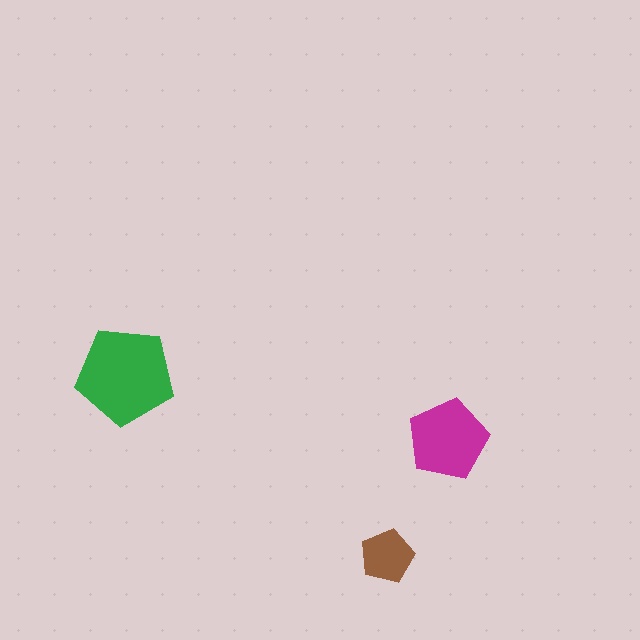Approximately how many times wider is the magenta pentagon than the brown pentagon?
About 1.5 times wider.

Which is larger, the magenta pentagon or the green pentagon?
The green one.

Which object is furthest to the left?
The green pentagon is leftmost.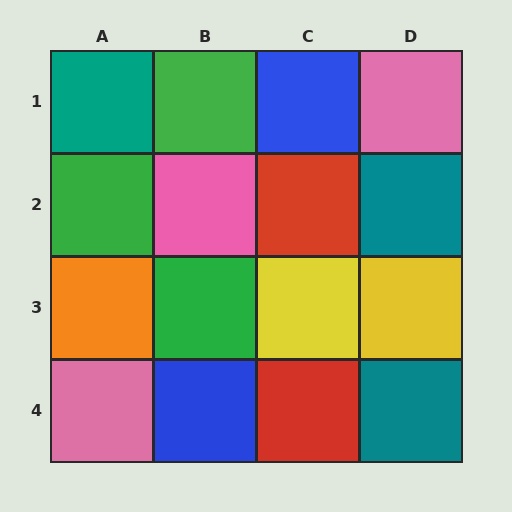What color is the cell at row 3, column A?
Orange.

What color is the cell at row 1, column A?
Teal.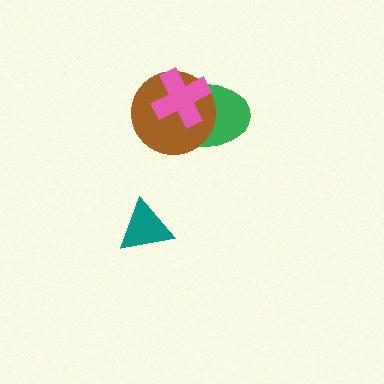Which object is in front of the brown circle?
The pink cross is in front of the brown circle.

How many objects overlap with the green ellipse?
2 objects overlap with the green ellipse.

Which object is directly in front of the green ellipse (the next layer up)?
The brown circle is directly in front of the green ellipse.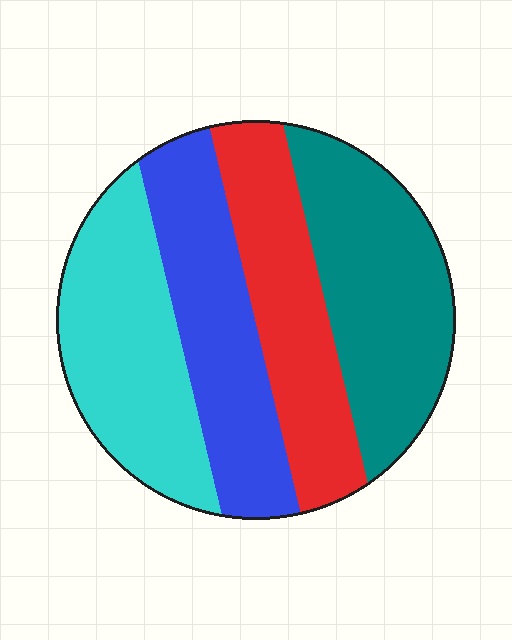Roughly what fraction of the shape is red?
Red takes up between a sixth and a third of the shape.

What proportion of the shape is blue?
Blue covers around 25% of the shape.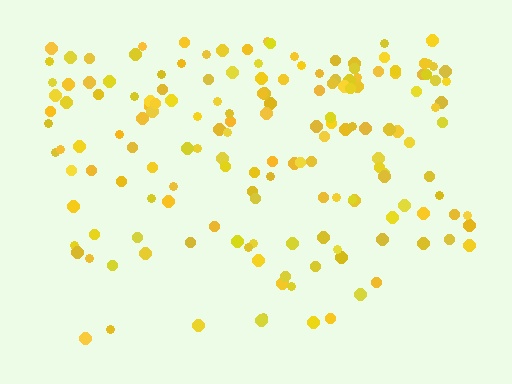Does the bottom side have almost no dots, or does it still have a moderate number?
Still a moderate number, just noticeably fewer than the top.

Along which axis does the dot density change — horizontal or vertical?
Vertical.